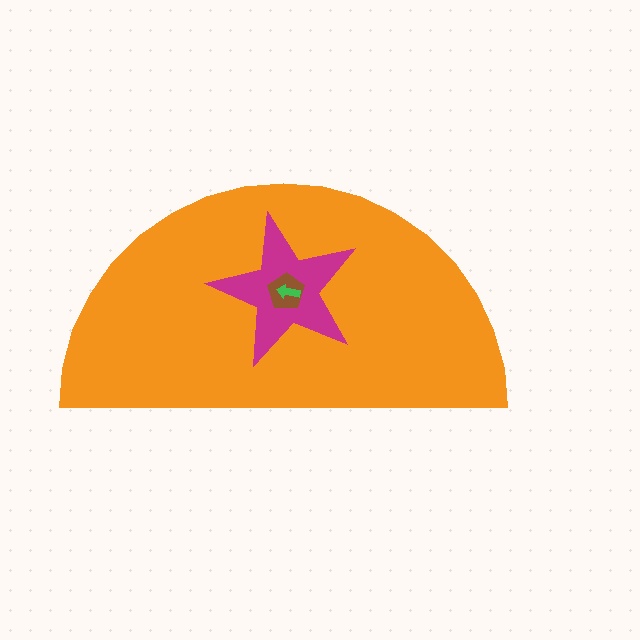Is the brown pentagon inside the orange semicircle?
Yes.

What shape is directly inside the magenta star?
The brown pentagon.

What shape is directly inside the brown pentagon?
The green arrow.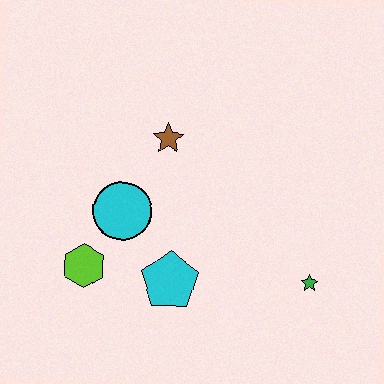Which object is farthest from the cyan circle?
The green star is farthest from the cyan circle.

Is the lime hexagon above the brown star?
No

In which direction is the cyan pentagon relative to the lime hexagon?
The cyan pentagon is to the right of the lime hexagon.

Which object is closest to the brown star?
The cyan circle is closest to the brown star.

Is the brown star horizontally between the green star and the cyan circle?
Yes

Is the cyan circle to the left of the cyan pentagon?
Yes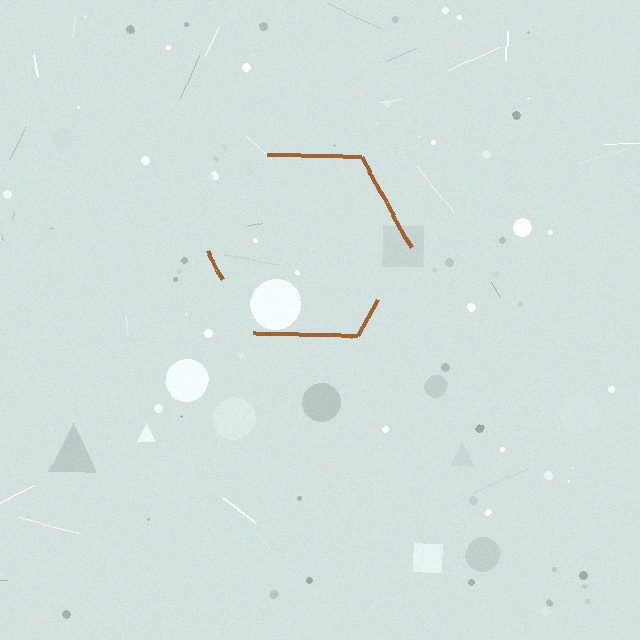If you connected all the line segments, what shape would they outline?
They would outline a hexagon.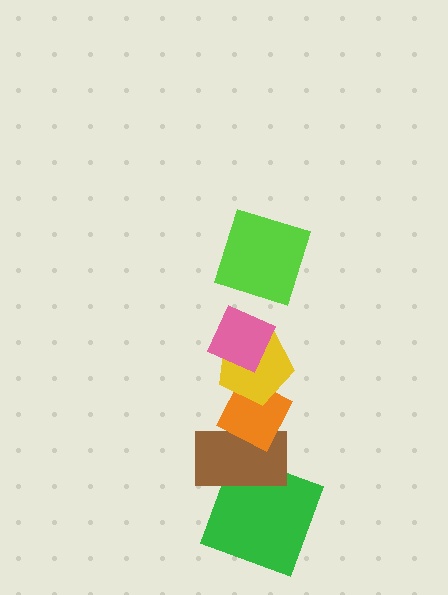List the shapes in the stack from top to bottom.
From top to bottom: the lime square, the pink diamond, the yellow pentagon, the orange diamond, the brown rectangle, the green square.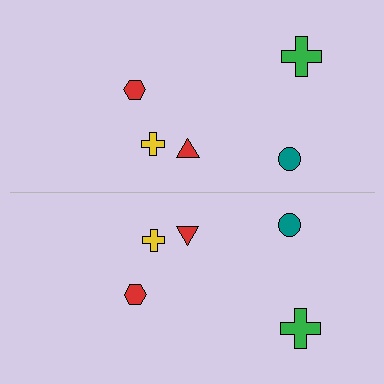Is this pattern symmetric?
Yes, this pattern has bilateral (reflection) symmetry.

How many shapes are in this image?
There are 10 shapes in this image.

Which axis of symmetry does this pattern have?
The pattern has a horizontal axis of symmetry running through the center of the image.